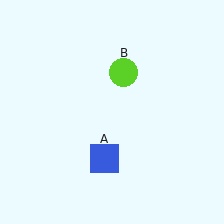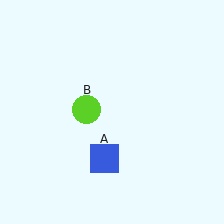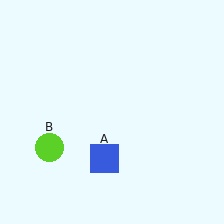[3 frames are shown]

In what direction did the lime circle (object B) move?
The lime circle (object B) moved down and to the left.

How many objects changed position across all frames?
1 object changed position: lime circle (object B).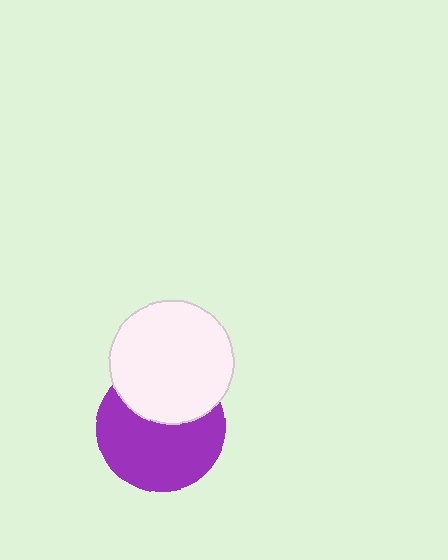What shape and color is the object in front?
The object in front is a white circle.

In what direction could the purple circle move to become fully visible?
The purple circle could move down. That would shift it out from behind the white circle entirely.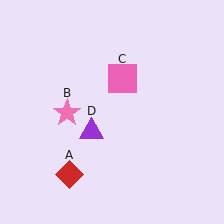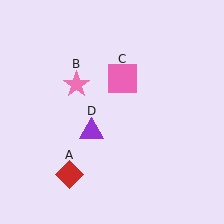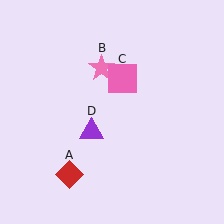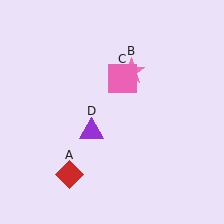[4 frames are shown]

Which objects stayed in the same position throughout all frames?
Red diamond (object A) and pink square (object C) and purple triangle (object D) remained stationary.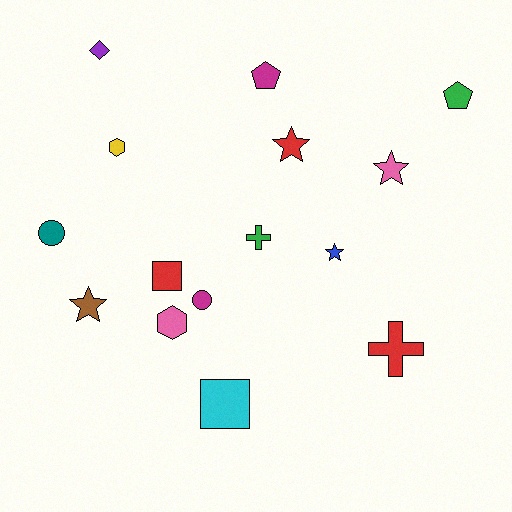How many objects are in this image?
There are 15 objects.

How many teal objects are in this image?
There is 1 teal object.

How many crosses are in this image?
There are 2 crosses.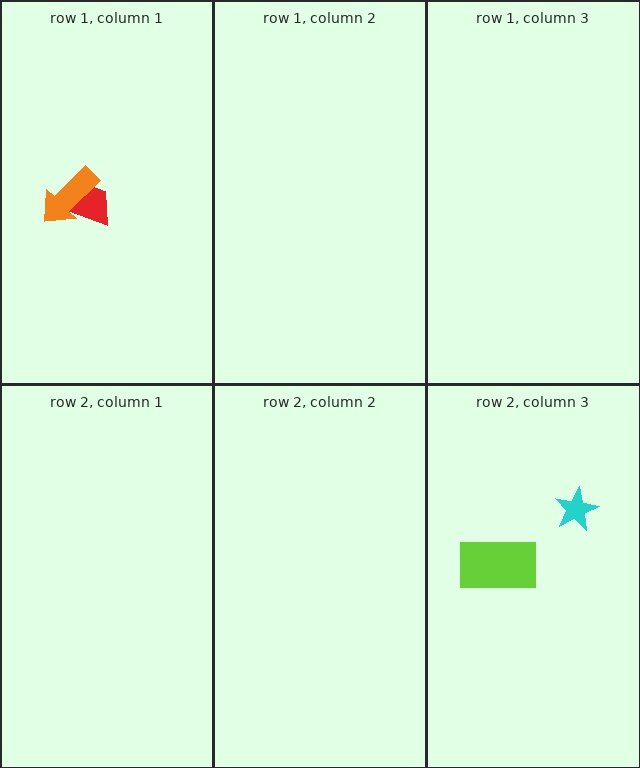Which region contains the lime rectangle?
The row 2, column 3 region.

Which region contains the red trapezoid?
The row 1, column 1 region.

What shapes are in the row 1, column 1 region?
The red trapezoid, the orange arrow.